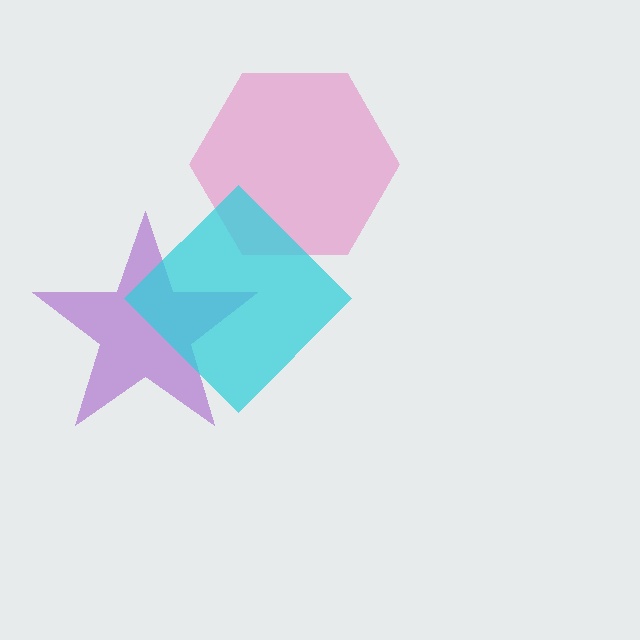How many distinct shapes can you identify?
There are 3 distinct shapes: a pink hexagon, a purple star, a cyan diamond.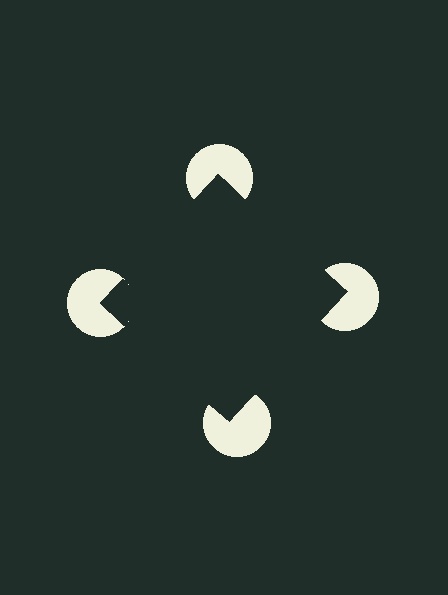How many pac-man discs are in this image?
There are 4 — one at each vertex of the illusory square.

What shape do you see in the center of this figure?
An illusory square — its edges are inferred from the aligned wedge cuts in the pac-man discs, not physically drawn.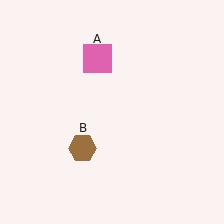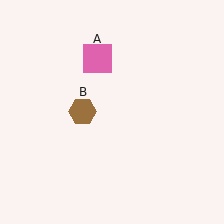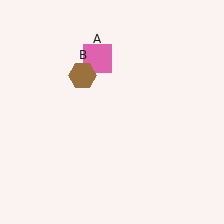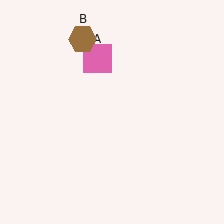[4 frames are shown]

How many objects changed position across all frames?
1 object changed position: brown hexagon (object B).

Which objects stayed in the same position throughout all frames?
Pink square (object A) remained stationary.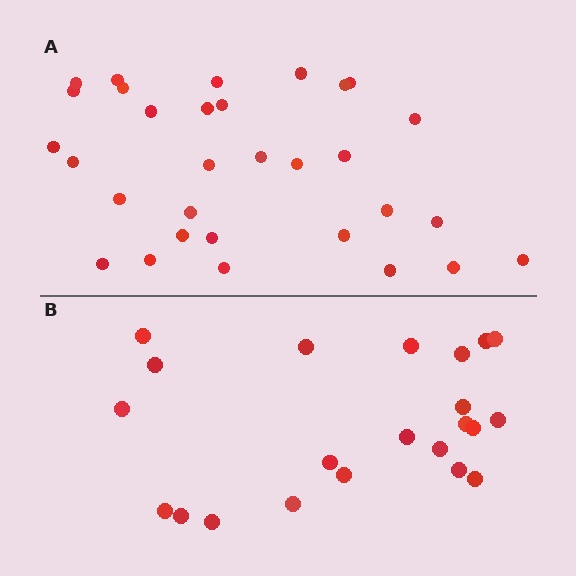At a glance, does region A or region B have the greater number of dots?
Region A (the top region) has more dots.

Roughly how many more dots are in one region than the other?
Region A has roughly 8 or so more dots than region B.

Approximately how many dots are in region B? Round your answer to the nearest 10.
About 20 dots. (The exact count is 22, which rounds to 20.)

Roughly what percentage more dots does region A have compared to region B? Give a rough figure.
About 40% more.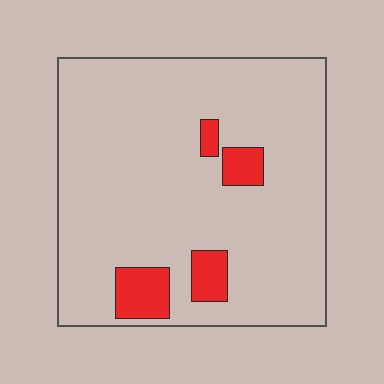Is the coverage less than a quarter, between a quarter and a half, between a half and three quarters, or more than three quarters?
Less than a quarter.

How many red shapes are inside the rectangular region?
4.